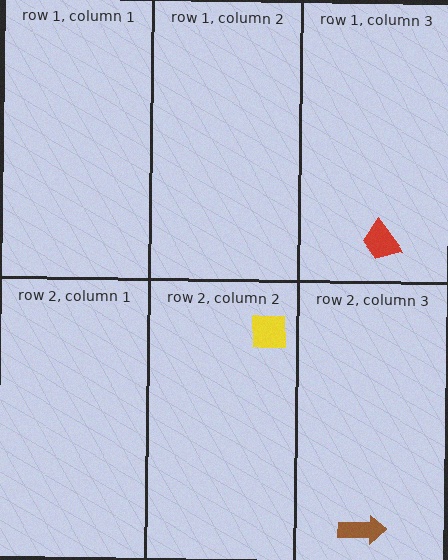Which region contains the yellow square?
The row 2, column 2 region.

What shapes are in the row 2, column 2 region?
The yellow square.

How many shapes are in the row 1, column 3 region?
1.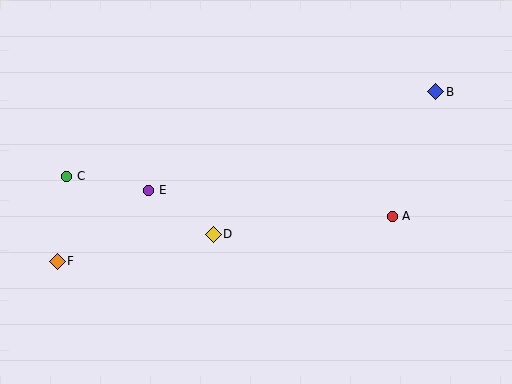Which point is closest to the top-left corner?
Point C is closest to the top-left corner.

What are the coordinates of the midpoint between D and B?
The midpoint between D and B is at (324, 163).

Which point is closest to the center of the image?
Point D at (213, 234) is closest to the center.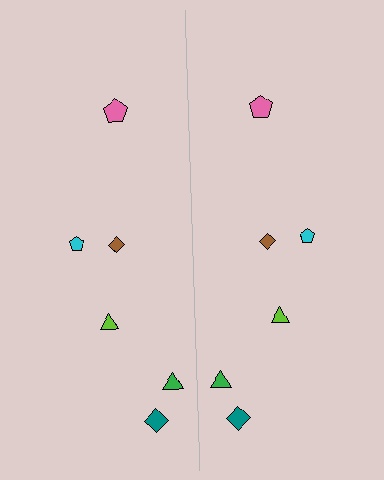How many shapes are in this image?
There are 12 shapes in this image.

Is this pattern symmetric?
Yes, this pattern has bilateral (reflection) symmetry.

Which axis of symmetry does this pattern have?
The pattern has a vertical axis of symmetry running through the center of the image.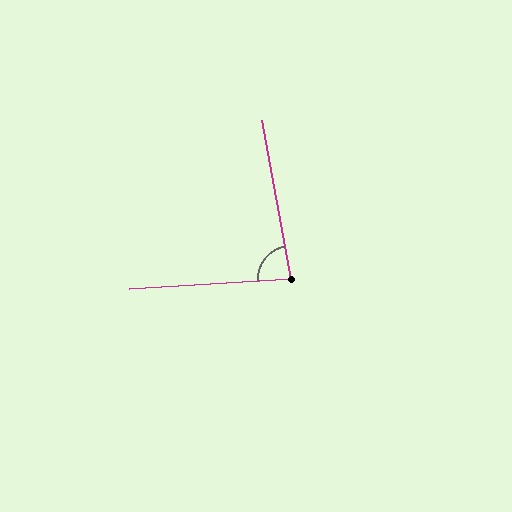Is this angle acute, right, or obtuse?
It is acute.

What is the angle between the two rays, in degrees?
Approximately 83 degrees.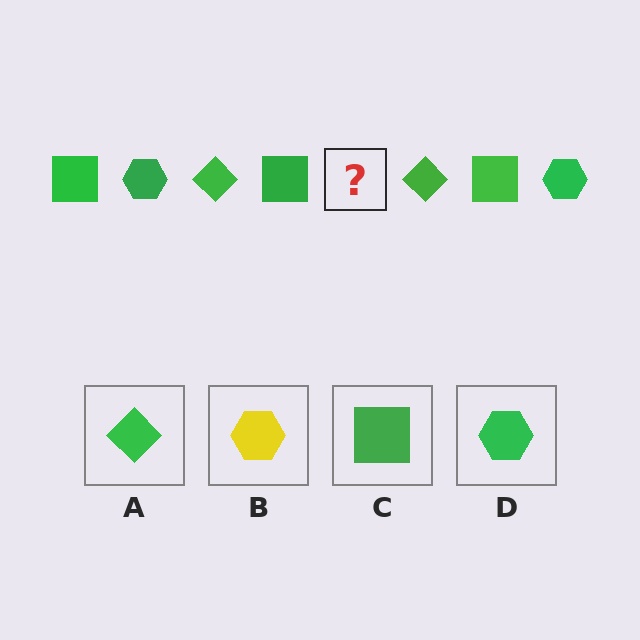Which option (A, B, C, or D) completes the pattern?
D.